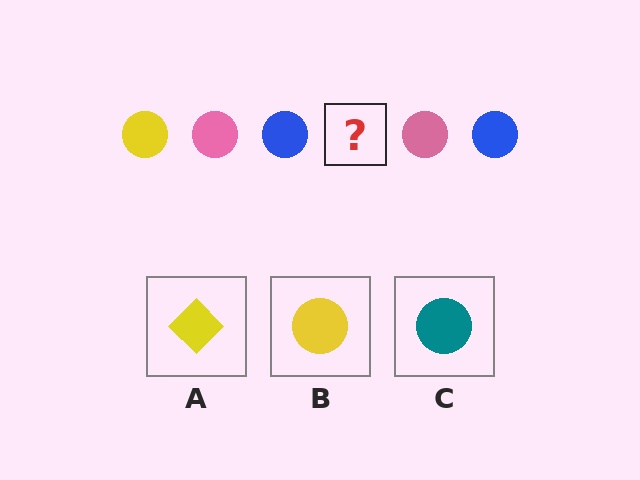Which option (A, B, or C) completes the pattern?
B.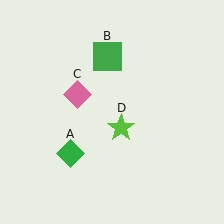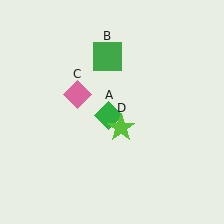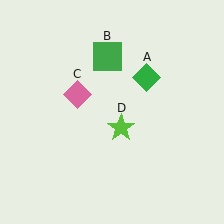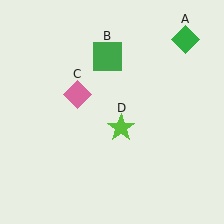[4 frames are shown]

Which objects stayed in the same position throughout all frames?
Green square (object B) and pink diamond (object C) and lime star (object D) remained stationary.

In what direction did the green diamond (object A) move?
The green diamond (object A) moved up and to the right.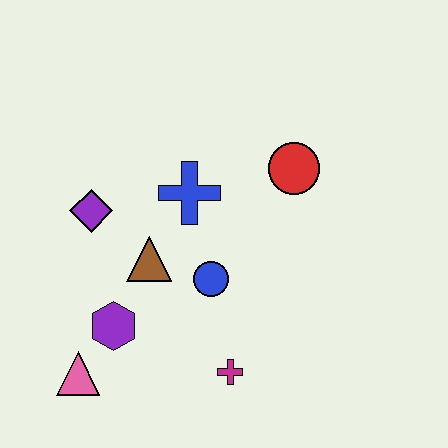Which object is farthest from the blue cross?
The pink triangle is farthest from the blue cross.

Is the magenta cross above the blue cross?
No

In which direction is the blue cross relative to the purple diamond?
The blue cross is to the right of the purple diamond.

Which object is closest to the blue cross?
The brown triangle is closest to the blue cross.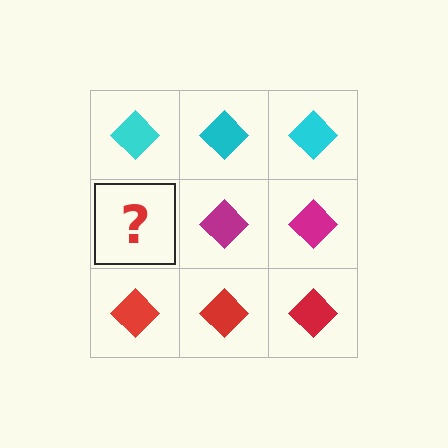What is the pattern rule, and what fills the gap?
The rule is that each row has a consistent color. The gap should be filled with a magenta diamond.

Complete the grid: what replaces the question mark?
The question mark should be replaced with a magenta diamond.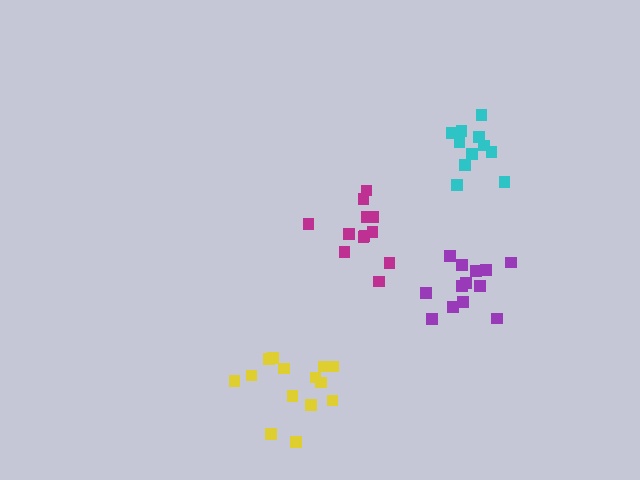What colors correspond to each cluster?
The clusters are colored: cyan, yellow, purple, magenta.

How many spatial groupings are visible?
There are 4 spatial groupings.